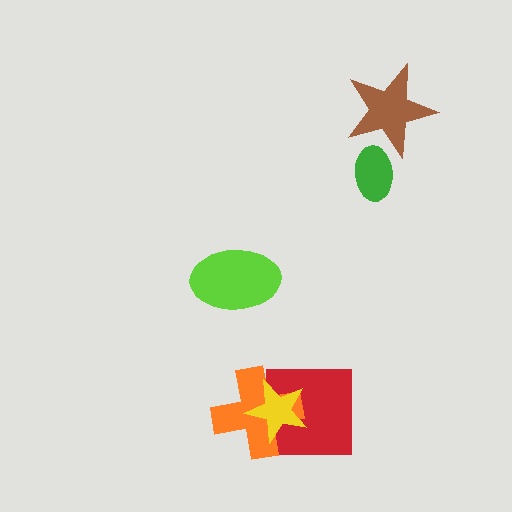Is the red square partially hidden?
Yes, it is partially covered by another shape.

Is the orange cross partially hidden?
Yes, it is partially covered by another shape.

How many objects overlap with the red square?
2 objects overlap with the red square.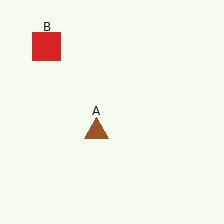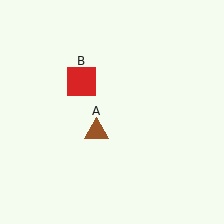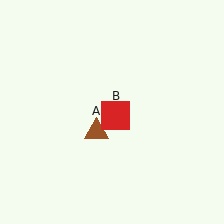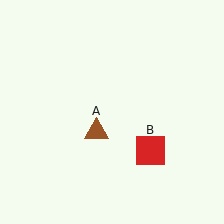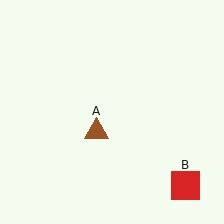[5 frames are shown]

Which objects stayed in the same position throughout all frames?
Brown triangle (object A) remained stationary.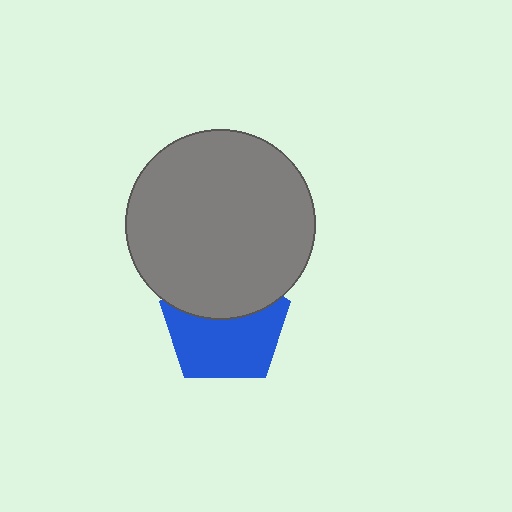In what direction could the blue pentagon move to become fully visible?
The blue pentagon could move down. That would shift it out from behind the gray circle entirely.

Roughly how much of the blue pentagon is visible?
About half of it is visible (roughly 60%).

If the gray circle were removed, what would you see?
You would see the complete blue pentagon.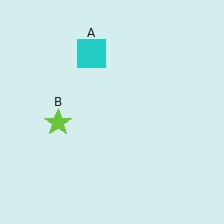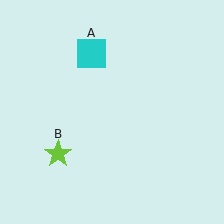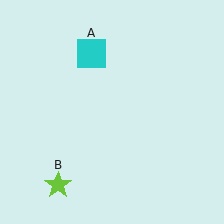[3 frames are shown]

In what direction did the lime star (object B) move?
The lime star (object B) moved down.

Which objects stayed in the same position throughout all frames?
Cyan square (object A) remained stationary.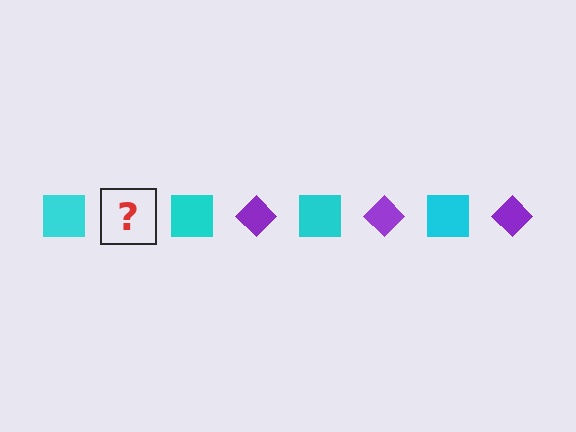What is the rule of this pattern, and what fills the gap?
The rule is that the pattern alternates between cyan square and purple diamond. The gap should be filled with a purple diamond.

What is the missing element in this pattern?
The missing element is a purple diamond.